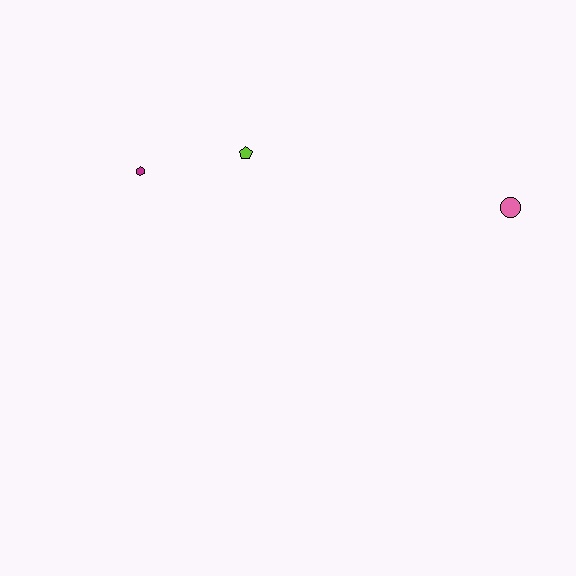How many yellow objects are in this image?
There are no yellow objects.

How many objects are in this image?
There are 3 objects.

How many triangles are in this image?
There are no triangles.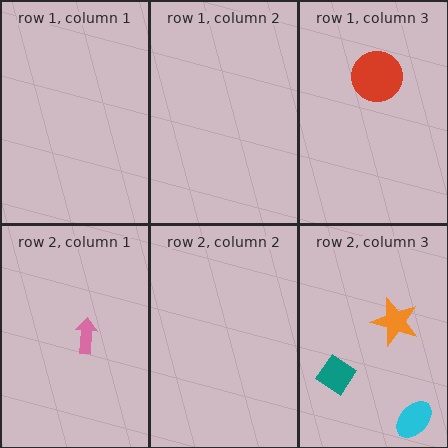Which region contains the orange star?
The row 2, column 3 region.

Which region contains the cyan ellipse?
The row 2, column 3 region.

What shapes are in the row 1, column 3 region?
The red circle.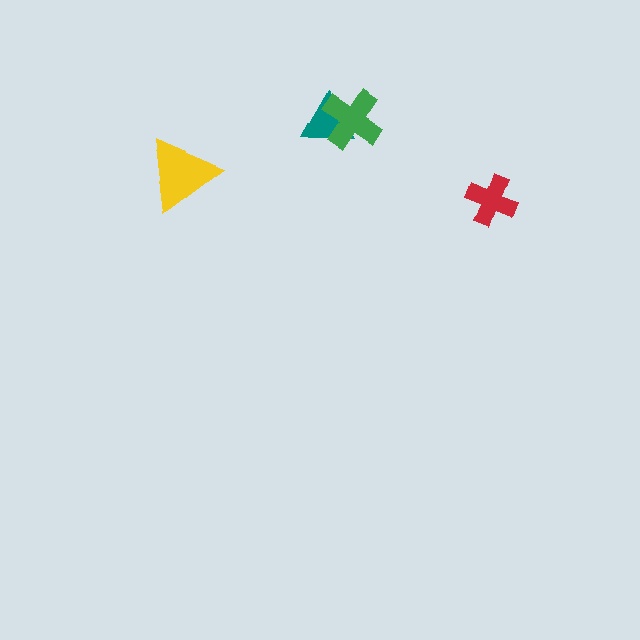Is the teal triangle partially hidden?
Yes, it is partially covered by another shape.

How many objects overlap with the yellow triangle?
0 objects overlap with the yellow triangle.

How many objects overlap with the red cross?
0 objects overlap with the red cross.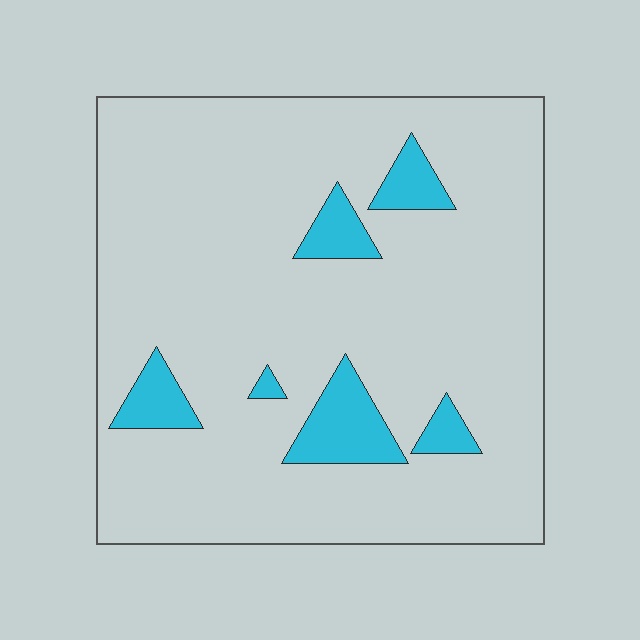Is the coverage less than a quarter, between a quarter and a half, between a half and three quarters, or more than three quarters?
Less than a quarter.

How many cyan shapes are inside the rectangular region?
6.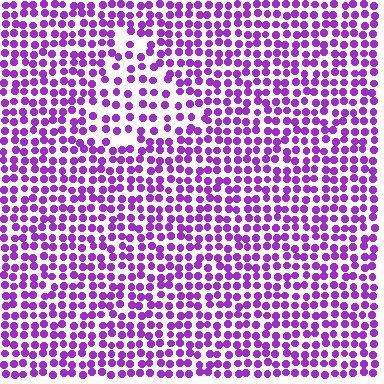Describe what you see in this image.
The image contains small purple elements arranged at two different densities. A triangle-shaped region is visible where the elements are less densely packed than the surrounding area.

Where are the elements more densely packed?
The elements are more densely packed outside the triangle boundary.